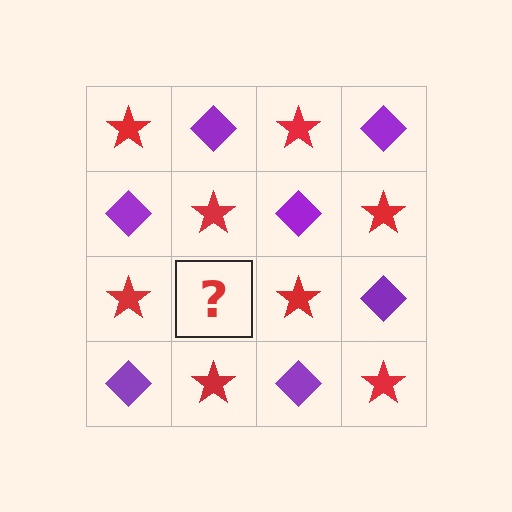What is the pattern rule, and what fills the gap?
The rule is that it alternates red star and purple diamond in a checkerboard pattern. The gap should be filled with a purple diamond.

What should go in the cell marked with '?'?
The missing cell should contain a purple diamond.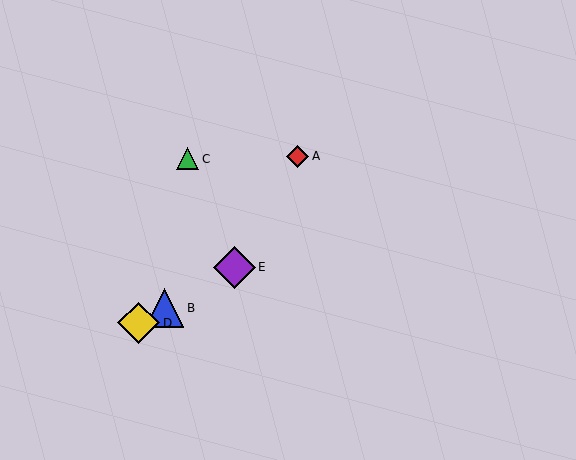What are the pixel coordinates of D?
Object D is at (139, 323).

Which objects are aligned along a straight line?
Objects B, D, E are aligned along a straight line.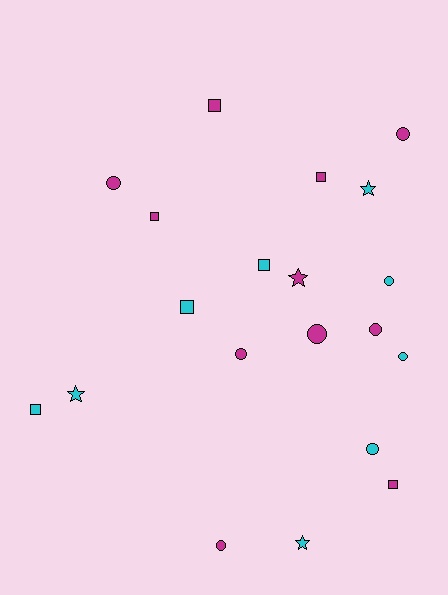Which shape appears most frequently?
Circle, with 9 objects.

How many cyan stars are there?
There are 3 cyan stars.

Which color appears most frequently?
Magenta, with 11 objects.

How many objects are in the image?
There are 20 objects.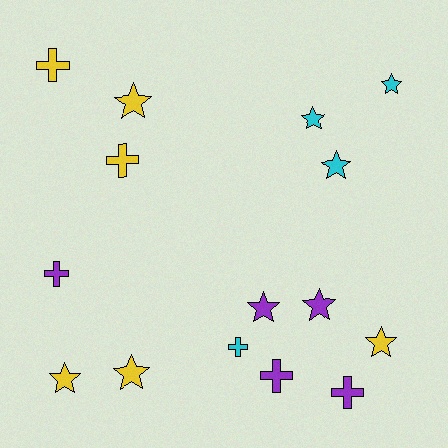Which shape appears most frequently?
Star, with 9 objects.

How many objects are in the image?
There are 15 objects.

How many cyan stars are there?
There are 3 cyan stars.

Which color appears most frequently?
Yellow, with 6 objects.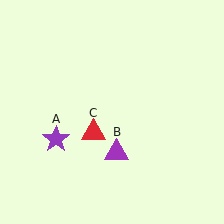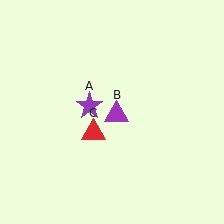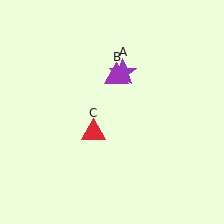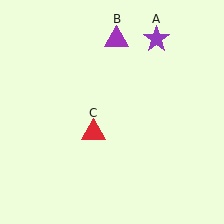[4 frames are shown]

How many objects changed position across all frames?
2 objects changed position: purple star (object A), purple triangle (object B).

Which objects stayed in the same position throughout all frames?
Red triangle (object C) remained stationary.